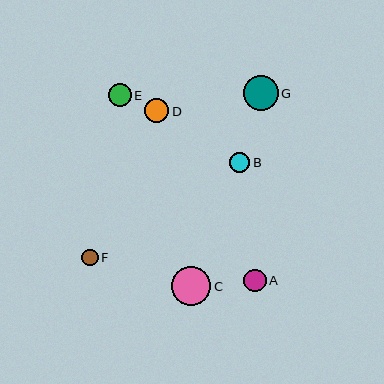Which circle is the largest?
Circle C is the largest with a size of approximately 40 pixels.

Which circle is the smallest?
Circle F is the smallest with a size of approximately 16 pixels.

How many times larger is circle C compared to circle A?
Circle C is approximately 1.8 times the size of circle A.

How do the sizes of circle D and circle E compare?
Circle D and circle E are approximately the same size.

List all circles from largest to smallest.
From largest to smallest: C, G, D, E, A, B, F.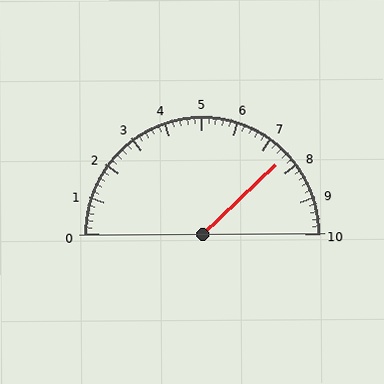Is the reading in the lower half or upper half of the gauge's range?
The reading is in the upper half of the range (0 to 10).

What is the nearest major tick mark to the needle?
The nearest major tick mark is 8.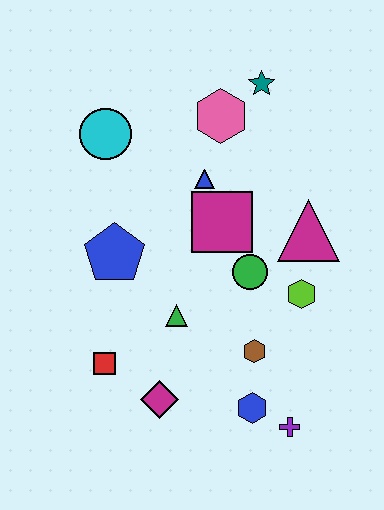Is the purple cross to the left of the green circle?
No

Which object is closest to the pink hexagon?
The teal star is closest to the pink hexagon.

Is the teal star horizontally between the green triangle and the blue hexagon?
No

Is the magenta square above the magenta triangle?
Yes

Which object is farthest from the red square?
The teal star is farthest from the red square.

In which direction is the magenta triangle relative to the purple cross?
The magenta triangle is above the purple cross.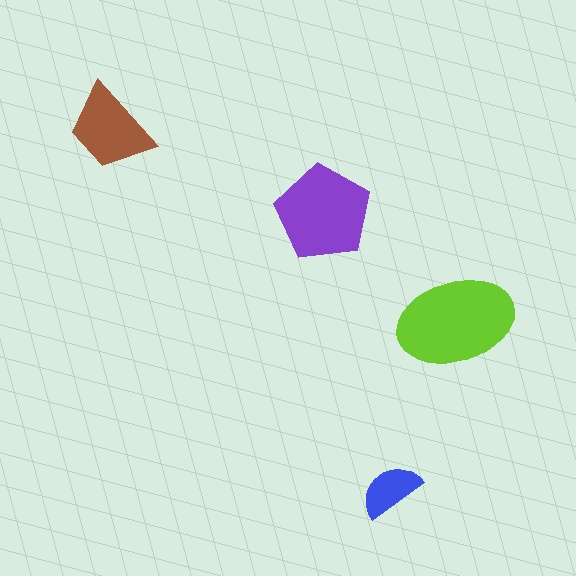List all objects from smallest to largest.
The blue semicircle, the brown trapezoid, the purple pentagon, the lime ellipse.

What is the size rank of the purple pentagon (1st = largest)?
2nd.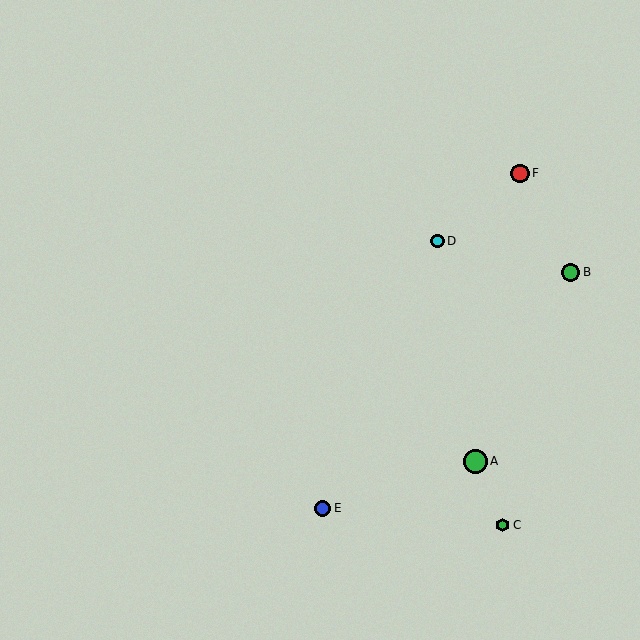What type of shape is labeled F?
Shape F is a red circle.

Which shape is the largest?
The green circle (labeled A) is the largest.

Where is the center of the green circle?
The center of the green circle is at (571, 272).